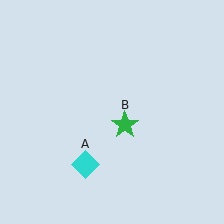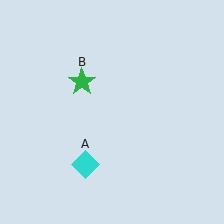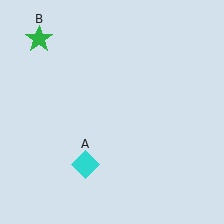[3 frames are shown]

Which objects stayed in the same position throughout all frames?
Cyan diamond (object A) remained stationary.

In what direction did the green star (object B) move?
The green star (object B) moved up and to the left.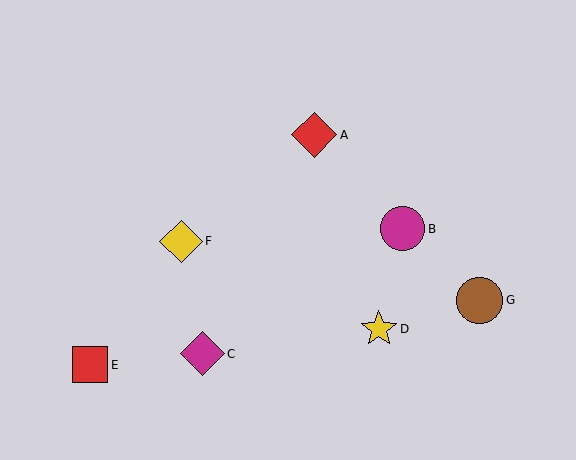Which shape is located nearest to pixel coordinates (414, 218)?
The magenta circle (labeled B) at (402, 229) is nearest to that location.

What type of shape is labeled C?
Shape C is a magenta diamond.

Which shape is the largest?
The brown circle (labeled G) is the largest.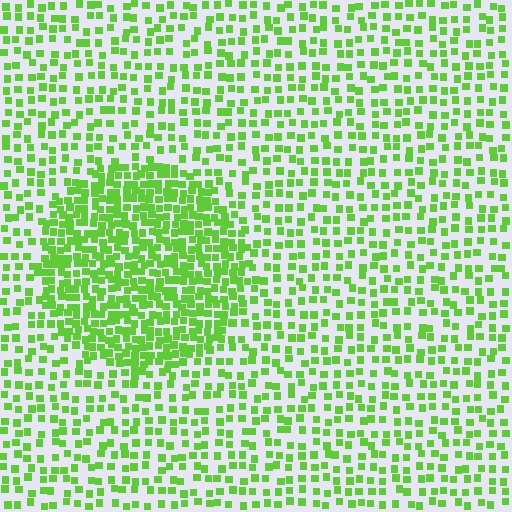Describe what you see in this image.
The image contains small lime elements arranged at two different densities. A circle-shaped region is visible where the elements are more densely packed than the surrounding area.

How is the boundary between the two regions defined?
The boundary is defined by a change in element density (approximately 2.1x ratio). All elements are the same color, size, and shape.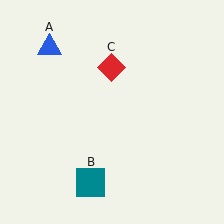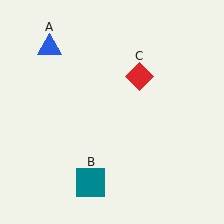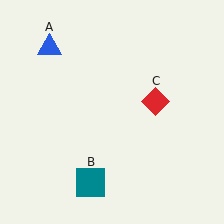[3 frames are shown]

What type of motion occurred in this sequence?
The red diamond (object C) rotated clockwise around the center of the scene.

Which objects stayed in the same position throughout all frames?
Blue triangle (object A) and teal square (object B) remained stationary.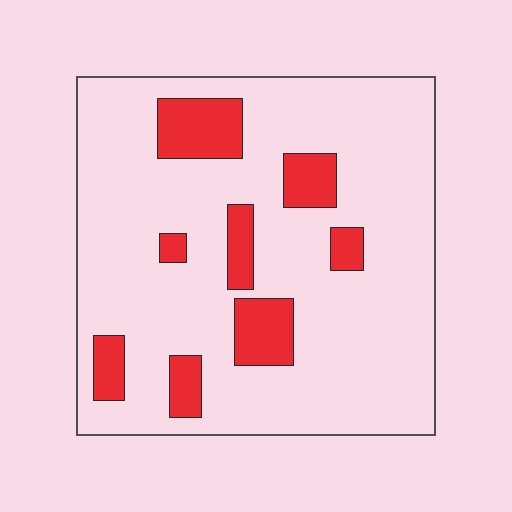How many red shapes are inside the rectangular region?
8.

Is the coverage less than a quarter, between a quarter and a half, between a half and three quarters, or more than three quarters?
Less than a quarter.